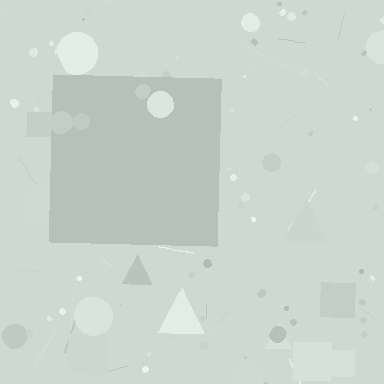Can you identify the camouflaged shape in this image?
The camouflaged shape is a square.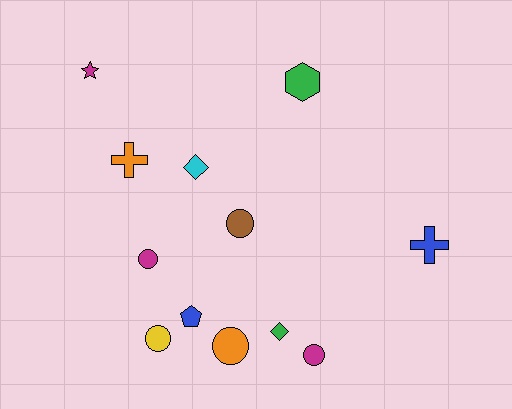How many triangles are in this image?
There are no triangles.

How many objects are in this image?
There are 12 objects.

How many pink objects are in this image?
There are no pink objects.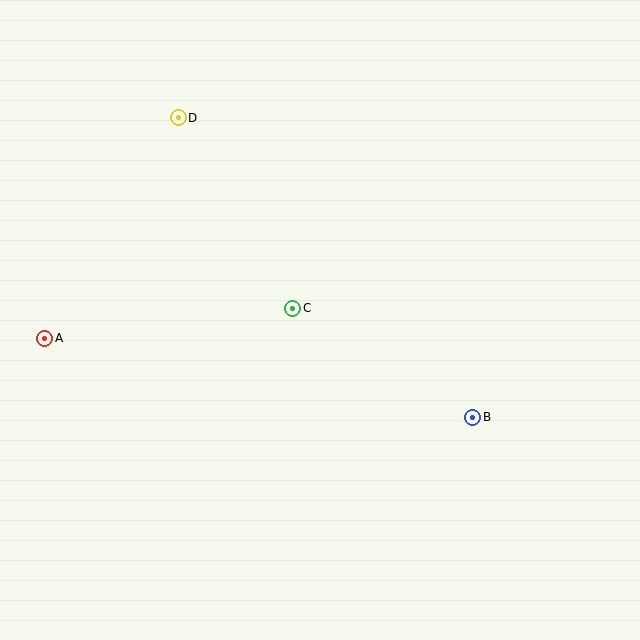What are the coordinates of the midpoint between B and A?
The midpoint between B and A is at (259, 378).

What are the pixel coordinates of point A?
Point A is at (45, 338).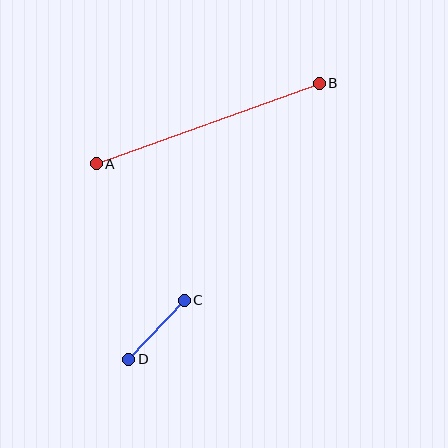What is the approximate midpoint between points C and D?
The midpoint is at approximately (156, 330) pixels.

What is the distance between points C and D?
The distance is approximately 81 pixels.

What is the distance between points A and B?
The distance is approximately 237 pixels.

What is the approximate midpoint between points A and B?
The midpoint is at approximately (208, 123) pixels.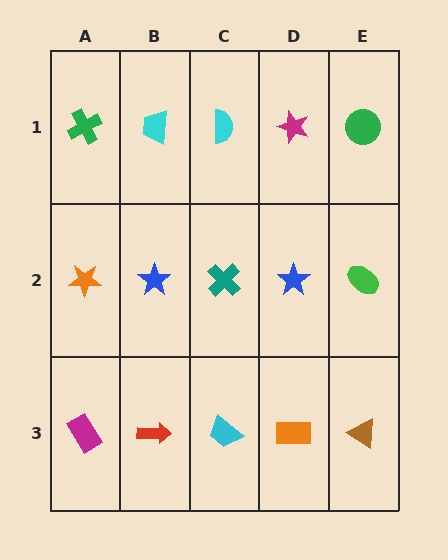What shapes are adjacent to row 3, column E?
A green ellipse (row 2, column E), an orange rectangle (row 3, column D).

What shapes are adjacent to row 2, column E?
A green circle (row 1, column E), a brown triangle (row 3, column E), a blue star (row 2, column D).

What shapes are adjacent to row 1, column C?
A teal cross (row 2, column C), a cyan trapezoid (row 1, column B), a magenta star (row 1, column D).